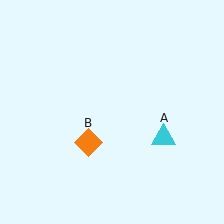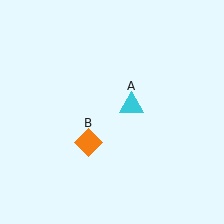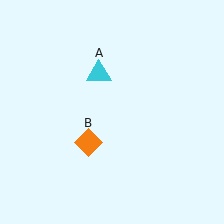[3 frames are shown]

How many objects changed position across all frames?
1 object changed position: cyan triangle (object A).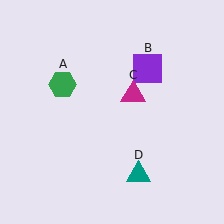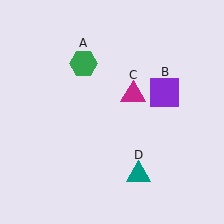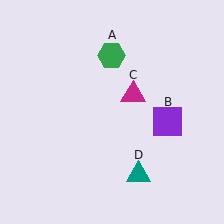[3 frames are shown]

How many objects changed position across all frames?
2 objects changed position: green hexagon (object A), purple square (object B).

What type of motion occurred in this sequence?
The green hexagon (object A), purple square (object B) rotated clockwise around the center of the scene.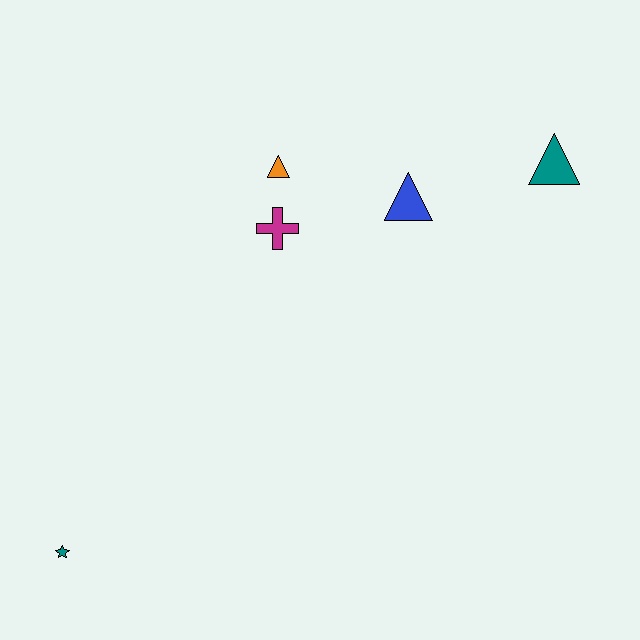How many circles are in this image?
There are no circles.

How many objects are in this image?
There are 5 objects.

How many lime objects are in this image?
There are no lime objects.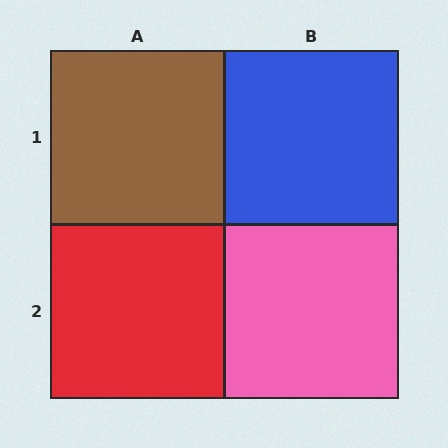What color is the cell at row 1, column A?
Brown.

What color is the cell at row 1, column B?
Blue.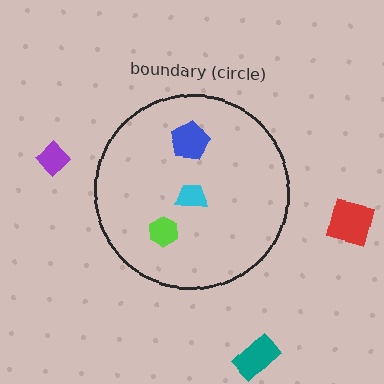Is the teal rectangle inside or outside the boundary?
Outside.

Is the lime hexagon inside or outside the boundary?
Inside.